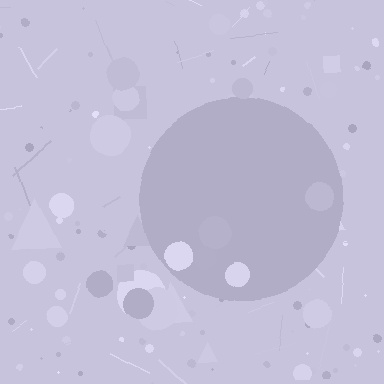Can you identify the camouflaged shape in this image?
The camouflaged shape is a circle.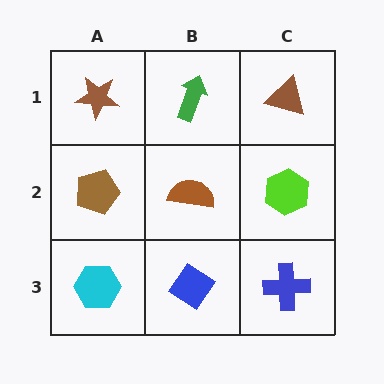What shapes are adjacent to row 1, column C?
A lime hexagon (row 2, column C), a green arrow (row 1, column B).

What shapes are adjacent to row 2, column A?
A brown star (row 1, column A), a cyan hexagon (row 3, column A), a brown semicircle (row 2, column B).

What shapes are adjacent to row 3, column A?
A brown pentagon (row 2, column A), a blue diamond (row 3, column B).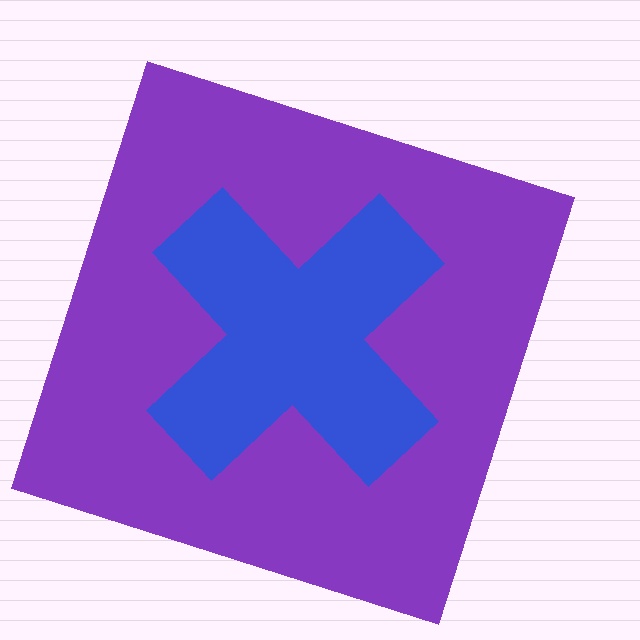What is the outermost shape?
The purple square.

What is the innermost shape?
The blue cross.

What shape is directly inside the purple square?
The blue cross.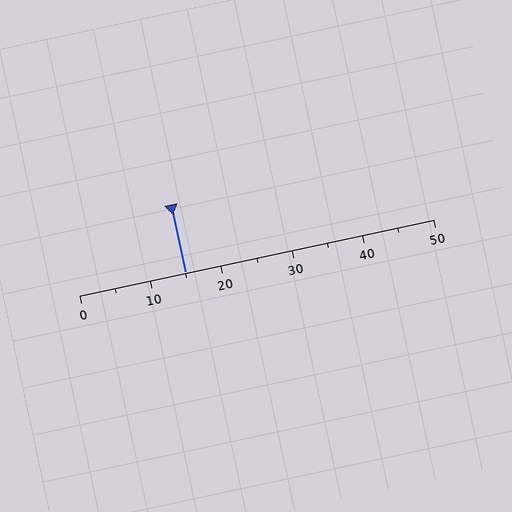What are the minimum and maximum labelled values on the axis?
The axis runs from 0 to 50.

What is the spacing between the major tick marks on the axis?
The major ticks are spaced 10 apart.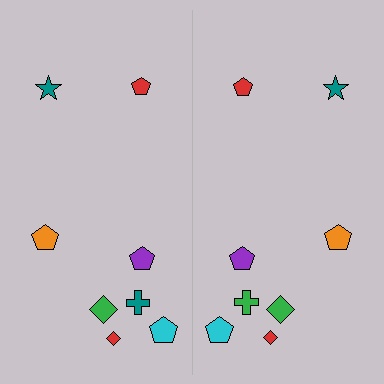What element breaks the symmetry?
The green cross on the right side breaks the symmetry — its mirror counterpart is teal.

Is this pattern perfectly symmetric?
No, the pattern is not perfectly symmetric. The green cross on the right side breaks the symmetry — its mirror counterpart is teal.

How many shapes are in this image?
There are 16 shapes in this image.